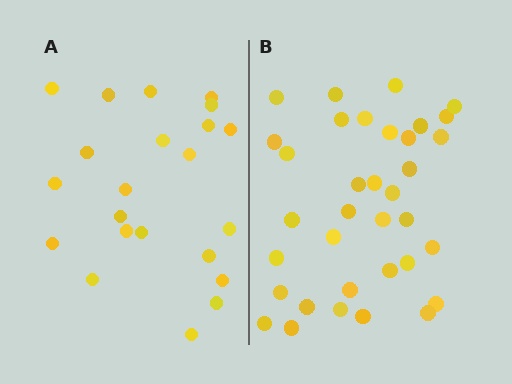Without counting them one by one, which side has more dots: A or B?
Region B (the right region) has more dots.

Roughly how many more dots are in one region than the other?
Region B has approximately 15 more dots than region A.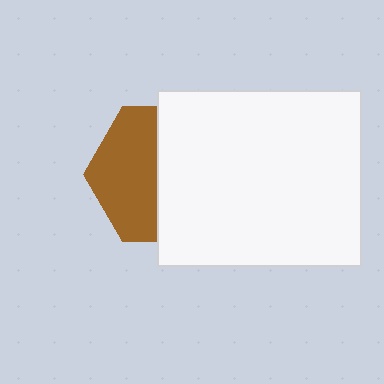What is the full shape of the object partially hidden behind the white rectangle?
The partially hidden object is a brown hexagon.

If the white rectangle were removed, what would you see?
You would see the complete brown hexagon.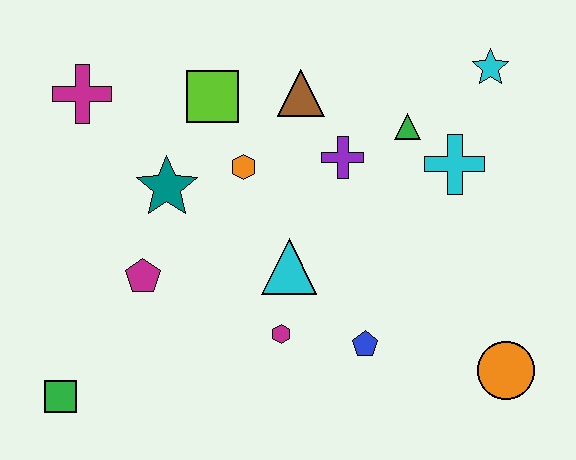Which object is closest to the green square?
The magenta pentagon is closest to the green square.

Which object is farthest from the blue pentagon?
The magenta cross is farthest from the blue pentagon.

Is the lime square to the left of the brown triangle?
Yes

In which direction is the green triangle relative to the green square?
The green triangle is to the right of the green square.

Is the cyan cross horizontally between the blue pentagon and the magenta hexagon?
No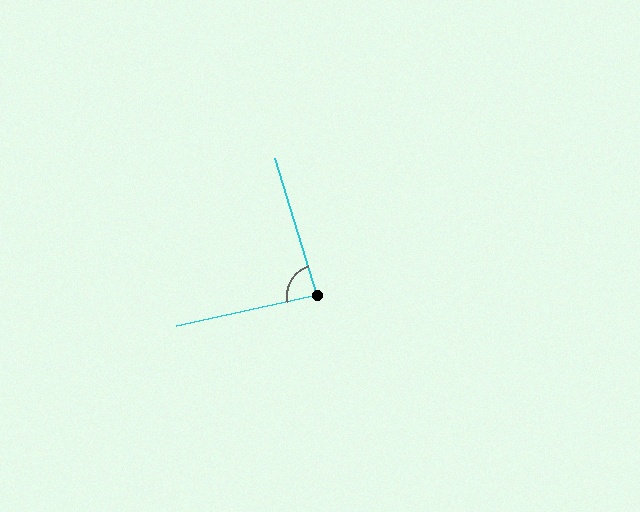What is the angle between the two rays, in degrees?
Approximately 85 degrees.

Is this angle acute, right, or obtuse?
It is approximately a right angle.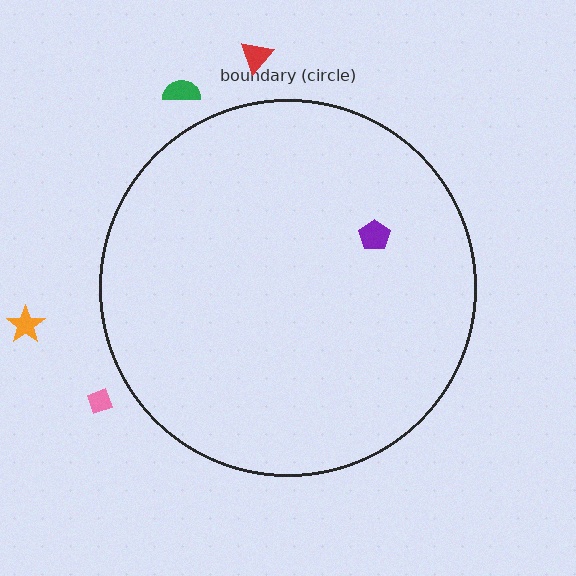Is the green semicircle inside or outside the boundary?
Outside.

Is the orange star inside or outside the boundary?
Outside.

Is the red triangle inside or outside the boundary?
Outside.